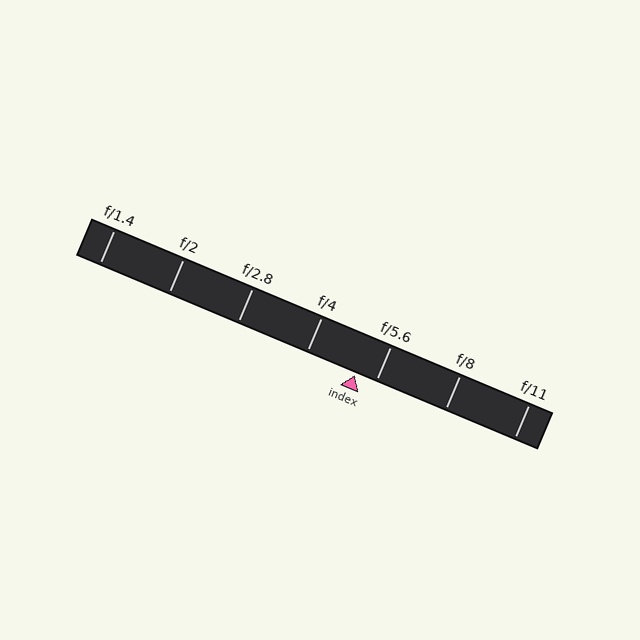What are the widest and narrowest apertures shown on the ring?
The widest aperture shown is f/1.4 and the narrowest is f/11.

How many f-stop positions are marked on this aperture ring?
There are 7 f-stop positions marked.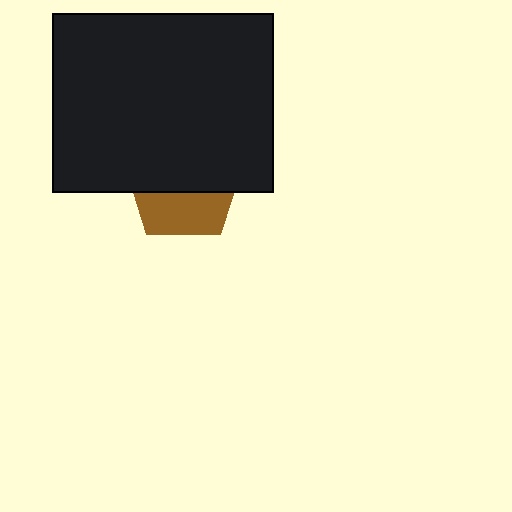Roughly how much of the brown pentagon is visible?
A small part of it is visible (roughly 38%).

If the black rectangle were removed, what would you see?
You would see the complete brown pentagon.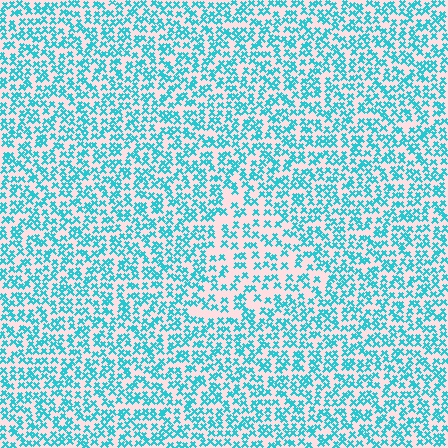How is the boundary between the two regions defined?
The boundary is defined by a change in element density (approximately 1.6x ratio). All elements are the same color, size, and shape.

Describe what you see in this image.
The image contains small cyan elements arranged at two different densities. A triangle-shaped region is visible where the elements are less densely packed than the surrounding area.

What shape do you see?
I see a triangle.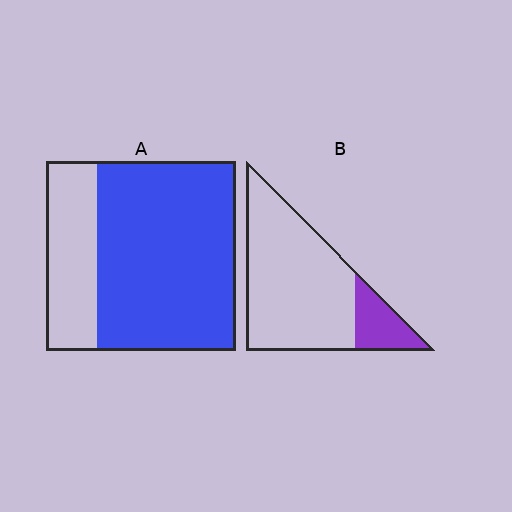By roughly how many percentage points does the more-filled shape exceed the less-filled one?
By roughly 55 percentage points (A over B).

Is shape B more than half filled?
No.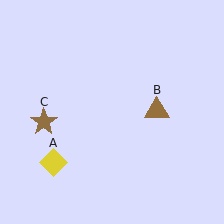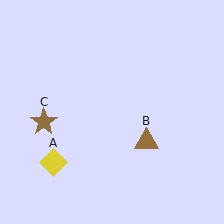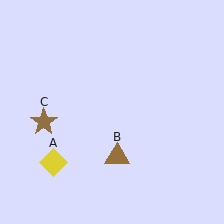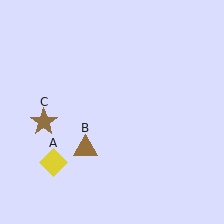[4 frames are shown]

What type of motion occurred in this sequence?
The brown triangle (object B) rotated clockwise around the center of the scene.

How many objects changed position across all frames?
1 object changed position: brown triangle (object B).